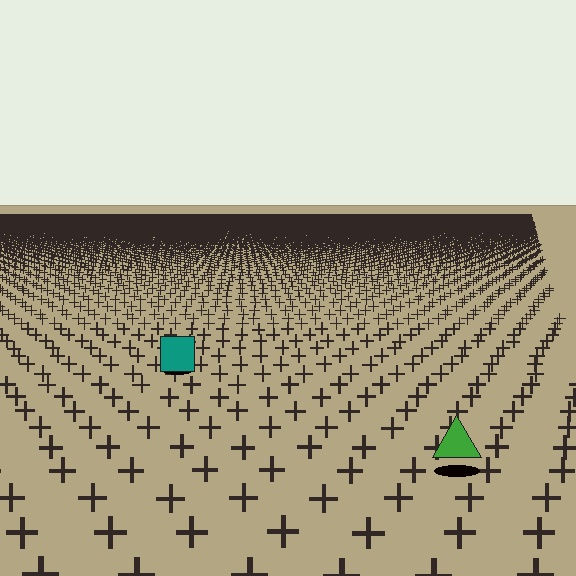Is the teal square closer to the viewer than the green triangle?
No. The green triangle is closer — you can tell from the texture gradient: the ground texture is coarser near it.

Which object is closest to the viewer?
The green triangle is closest. The texture marks near it are larger and more spread out.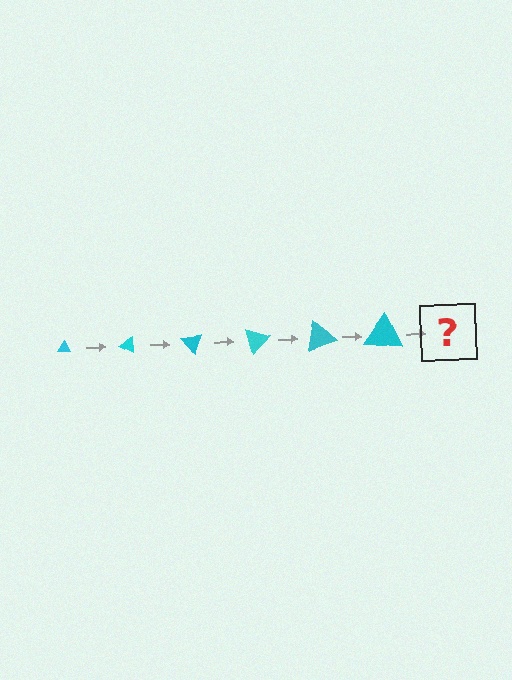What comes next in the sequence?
The next element should be a triangle, larger than the previous one and rotated 150 degrees from the start.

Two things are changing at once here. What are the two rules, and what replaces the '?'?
The two rules are that the triangle grows larger each step and it rotates 25 degrees each step. The '?' should be a triangle, larger than the previous one and rotated 150 degrees from the start.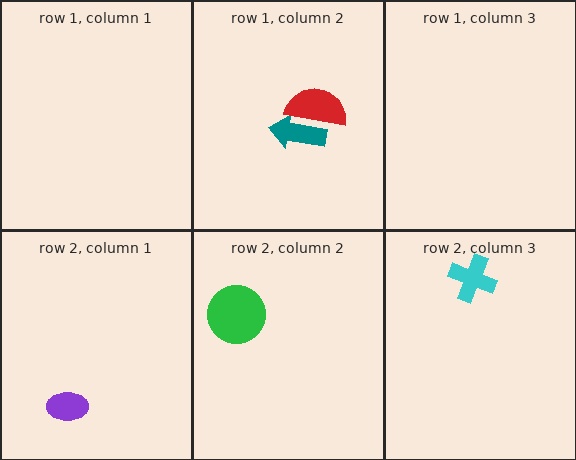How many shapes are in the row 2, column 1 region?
1.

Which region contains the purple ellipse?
The row 2, column 1 region.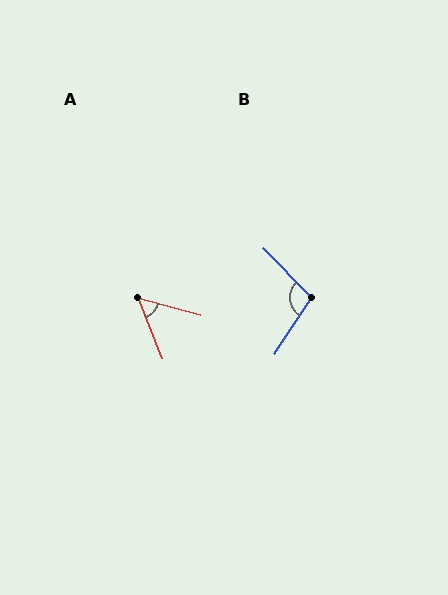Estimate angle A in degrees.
Approximately 54 degrees.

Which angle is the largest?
B, at approximately 103 degrees.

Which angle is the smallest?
A, at approximately 54 degrees.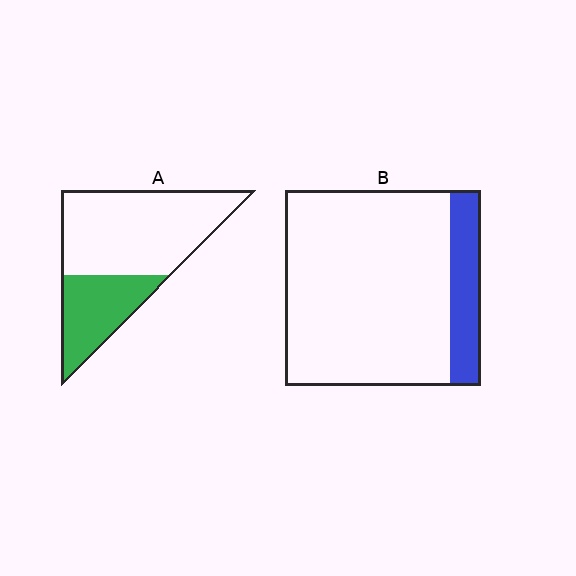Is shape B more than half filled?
No.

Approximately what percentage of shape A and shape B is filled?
A is approximately 30% and B is approximately 15%.